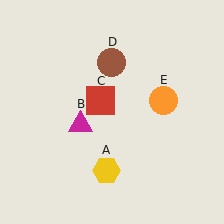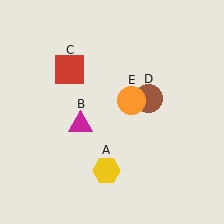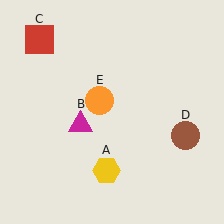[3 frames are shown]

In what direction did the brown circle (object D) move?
The brown circle (object D) moved down and to the right.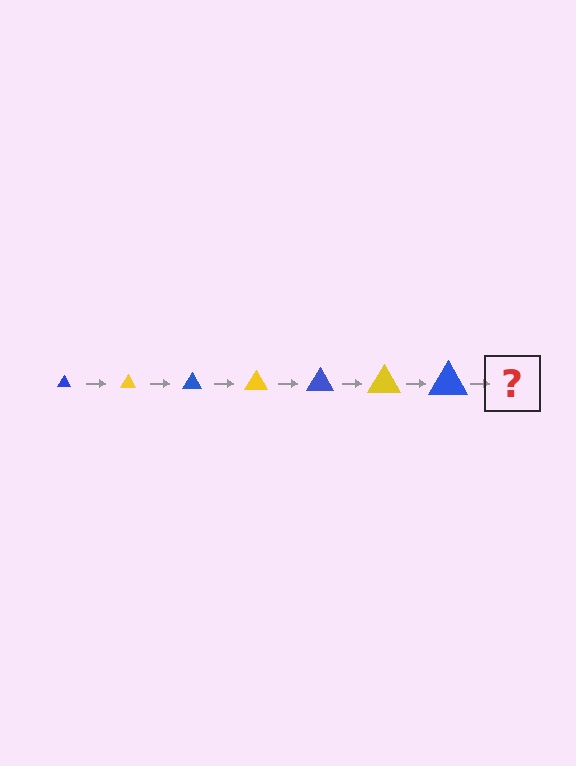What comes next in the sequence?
The next element should be a yellow triangle, larger than the previous one.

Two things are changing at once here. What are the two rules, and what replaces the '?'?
The two rules are that the triangle grows larger each step and the color cycles through blue and yellow. The '?' should be a yellow triangle, larger than the previous one.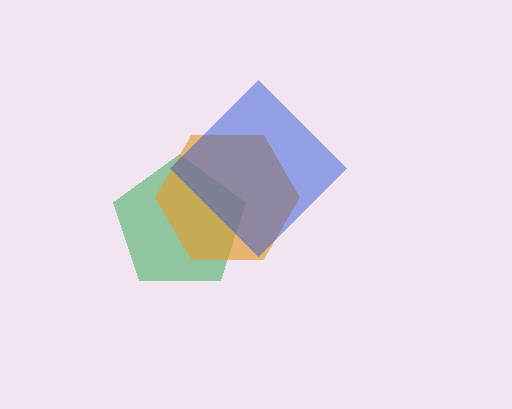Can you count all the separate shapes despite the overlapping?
Yes, there are 3 separate shapes.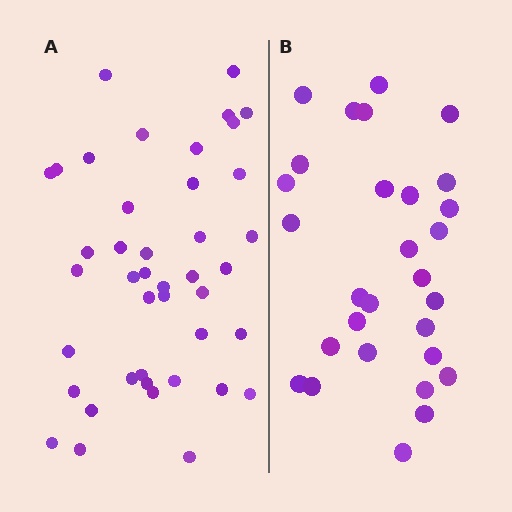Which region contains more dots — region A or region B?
Region A (the left region) has more dots.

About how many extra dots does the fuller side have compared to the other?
Region A has approximately 15 more dots than region B.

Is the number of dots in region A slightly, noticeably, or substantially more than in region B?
Region A has noticeably more, but not dramatically so. The ratio is roughly 1.4 to 1.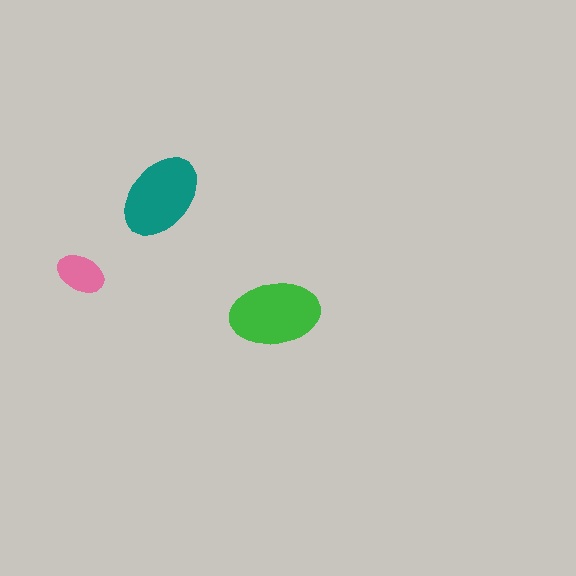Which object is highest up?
The teal ellipse is topmost.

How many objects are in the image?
There are 3 objects in the image.